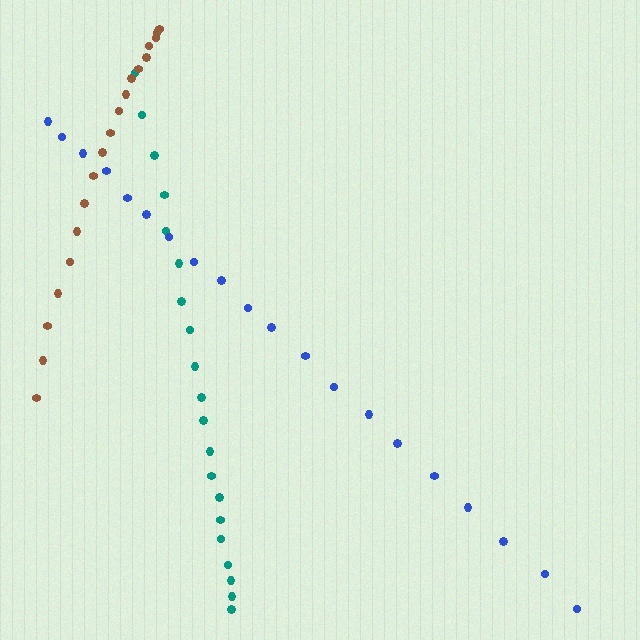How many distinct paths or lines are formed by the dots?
There are 3 distinct paths.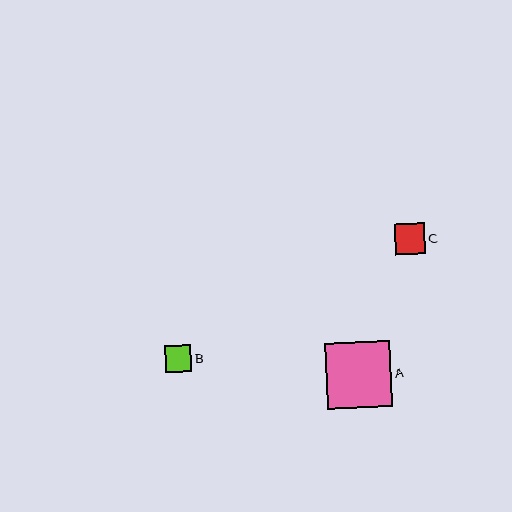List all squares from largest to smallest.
From largest to smallest: A, C, B.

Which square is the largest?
Square A is the largest with a size of approximately 66 pixels.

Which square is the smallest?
Square B is the smallest with a size of approximately 27 pixels.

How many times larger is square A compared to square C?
Square A is approximately 2.2 times the size of square C.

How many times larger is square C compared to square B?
Square C is approximately 1.1 times the size of square B.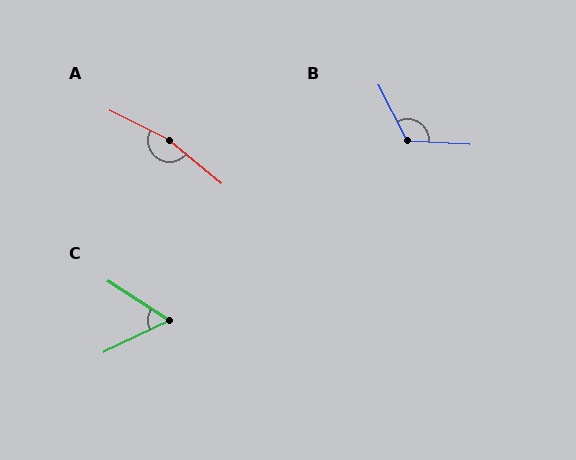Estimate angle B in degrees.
Approximately 120 degrees.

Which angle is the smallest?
C, at approximately 58 degrees.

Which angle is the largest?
A, at approximately 167 degrees.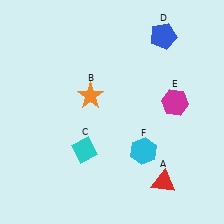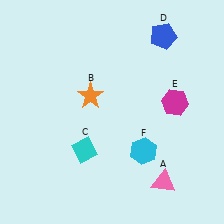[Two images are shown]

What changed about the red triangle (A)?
In Image 1, A is red. In Image 2, it changed to pink.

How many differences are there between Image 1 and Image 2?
There is 1 difference between the two images.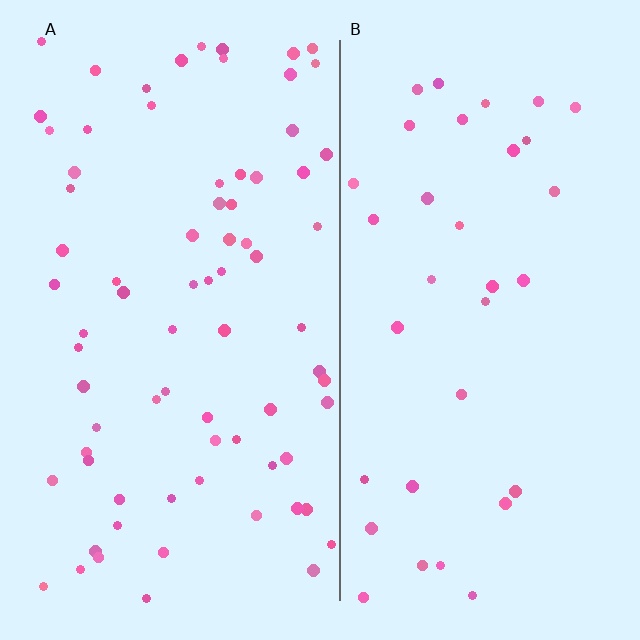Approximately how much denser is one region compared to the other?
Approximately 2.1× — region A over region B.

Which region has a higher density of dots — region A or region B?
A (the left).